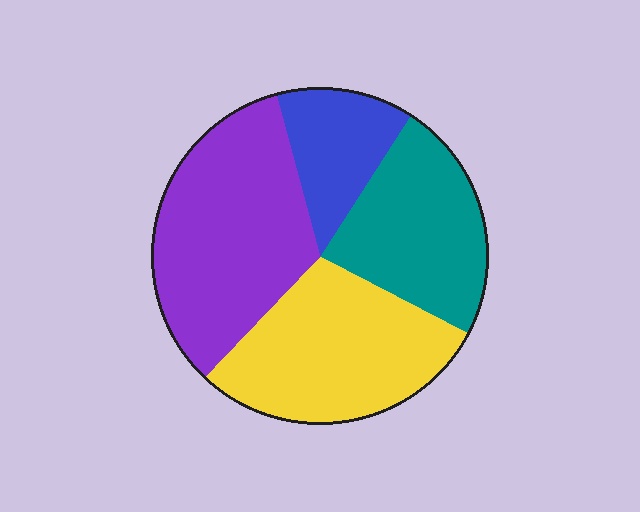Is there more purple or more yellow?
Purple.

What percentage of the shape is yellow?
Yellow takes up between a quarter and a half of the shape.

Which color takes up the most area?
Purple, at roughly 35%.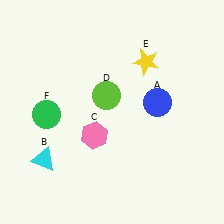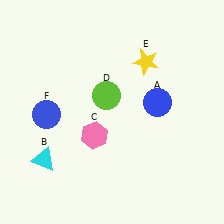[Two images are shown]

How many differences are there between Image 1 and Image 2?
There is 1 difference between the two images.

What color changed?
The circle (F) changed from green in Image 1 to blue in Image 2.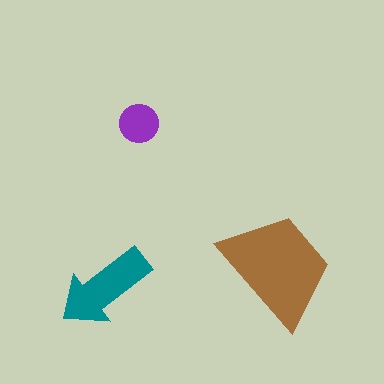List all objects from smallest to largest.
The purple circle, the teal arrow, the brown trapezoid.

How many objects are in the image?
There are 3 objects in the image.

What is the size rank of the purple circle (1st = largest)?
3rd.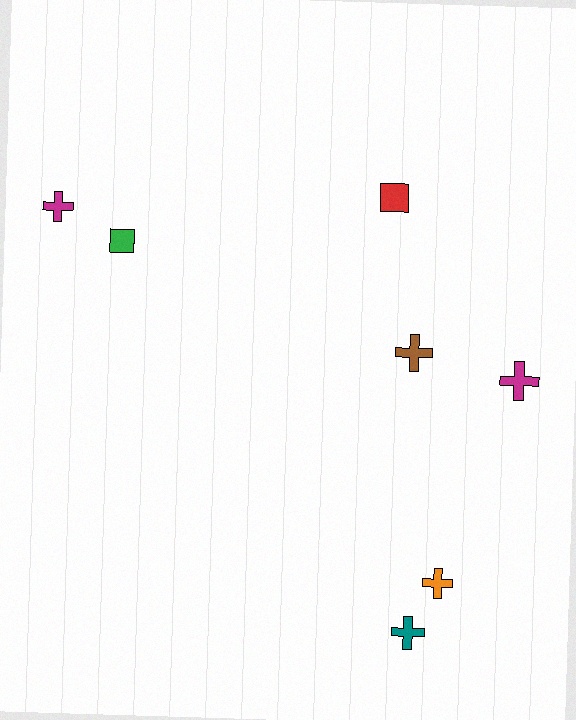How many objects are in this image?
There are 7 objects.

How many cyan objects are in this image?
There are no cyan objects.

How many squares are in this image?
There are 2 squares.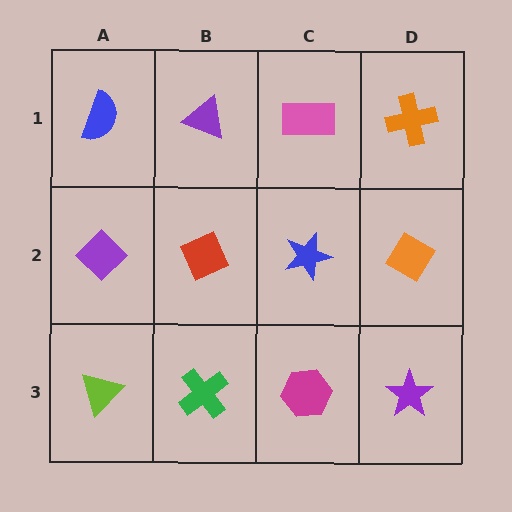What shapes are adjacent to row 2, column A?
A blue semicircle (row 1, column A), a lime triangle (row 3, column A), a red diamond (row 2, column B).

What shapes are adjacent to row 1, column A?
A purple diamond (row 2, column A), a purple triangle (row 1, column B).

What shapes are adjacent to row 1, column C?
A blue star (row 2, column C), a purple triangle (row 1, column B), an orange cross (row 1, column D).